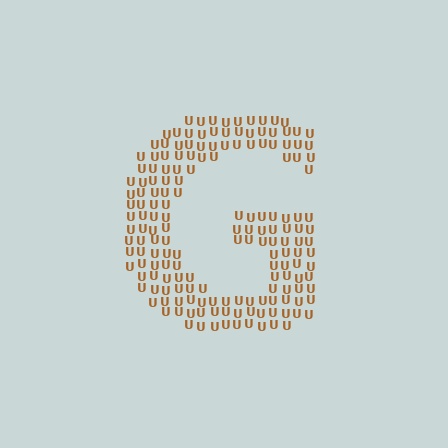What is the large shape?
The large shape is the letter G.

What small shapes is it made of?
It is made of small letter U's.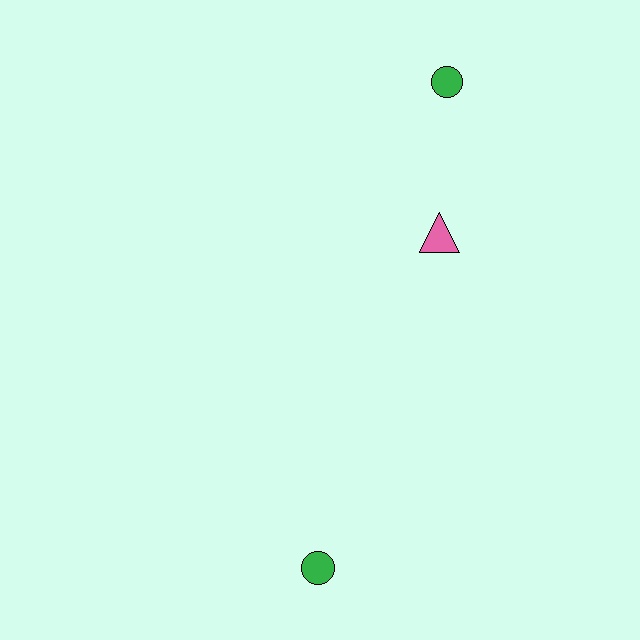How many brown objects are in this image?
There are no brown objects.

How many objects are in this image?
There are 3 objects.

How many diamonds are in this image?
There are no diamonds.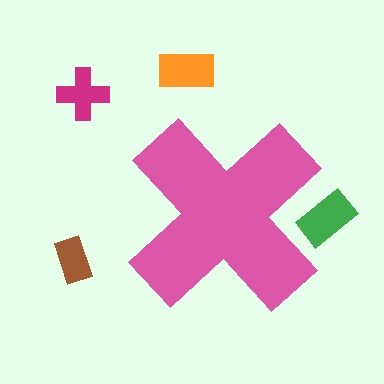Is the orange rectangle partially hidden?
No, the orange rectangle is fully visible.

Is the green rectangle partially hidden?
Yes, the green rectangle is partially hidden behind the pink cross.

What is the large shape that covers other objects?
A pink cross.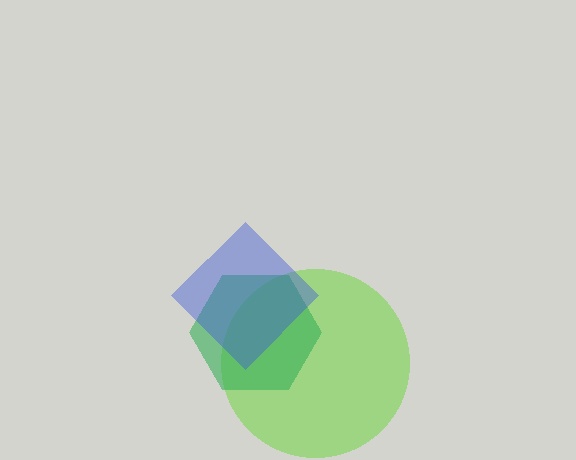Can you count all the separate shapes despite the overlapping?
Yes, there are 3 separate shapes.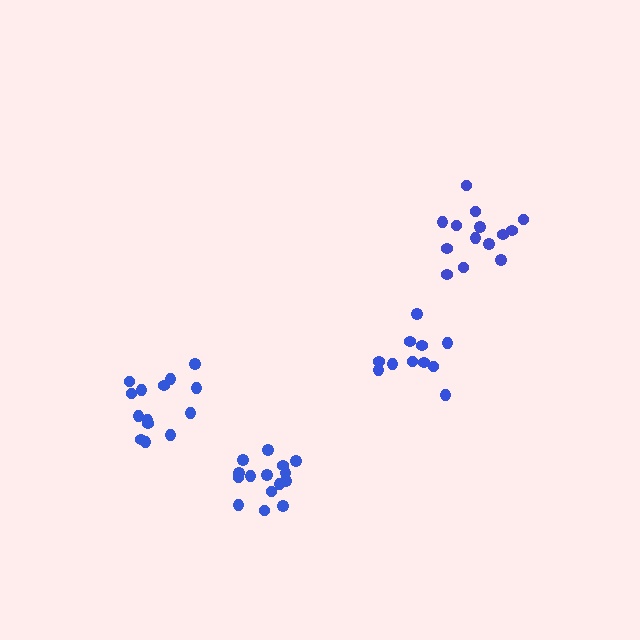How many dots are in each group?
Group 1: 11 dots, Group 2: 14 dots, Group 3: 14 dots, Group 4: 15 dots (54 total).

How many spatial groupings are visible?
There are 4 spatial groupings.